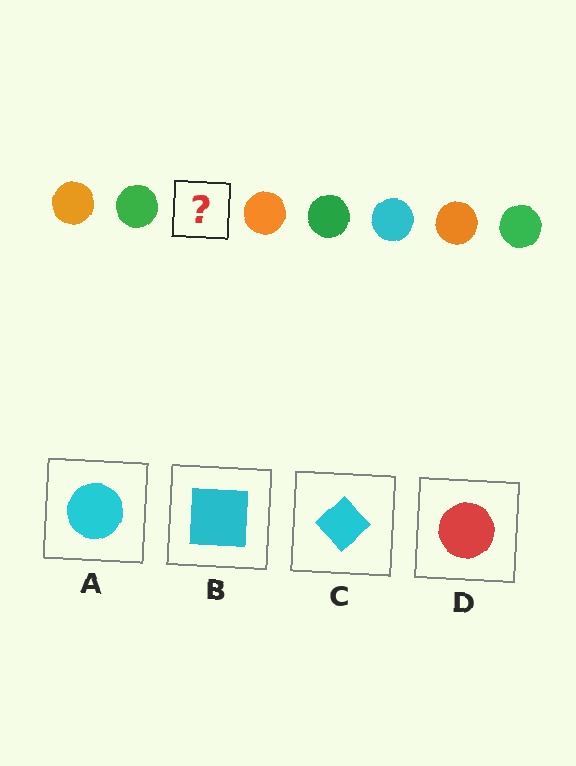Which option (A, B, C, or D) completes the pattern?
A.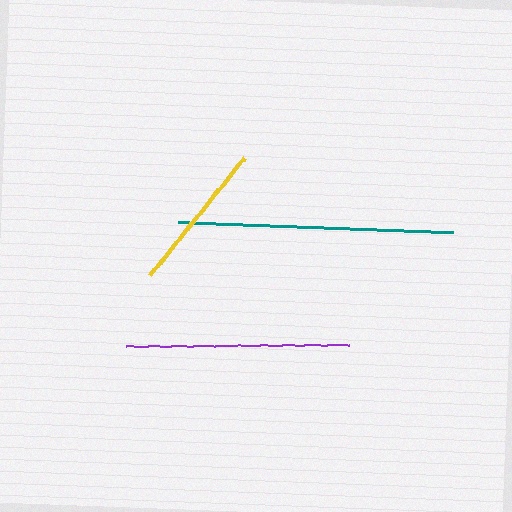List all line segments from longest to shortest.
From longest to shortest: teal, purple, yellow.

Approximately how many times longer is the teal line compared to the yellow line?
The teal line is approximately 1.8 times the length of the yellow line.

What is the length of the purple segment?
The purple segment is approximately 223 pixels long.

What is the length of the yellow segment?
The yellow segment is approximately 151 pixels long.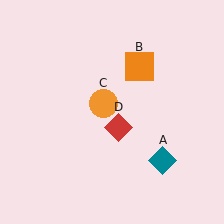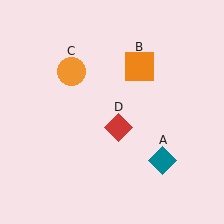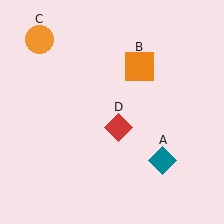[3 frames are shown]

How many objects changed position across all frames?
1 object changed position: orange circle (object C).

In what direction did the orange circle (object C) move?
The orange circle (object C) moved up and to the left.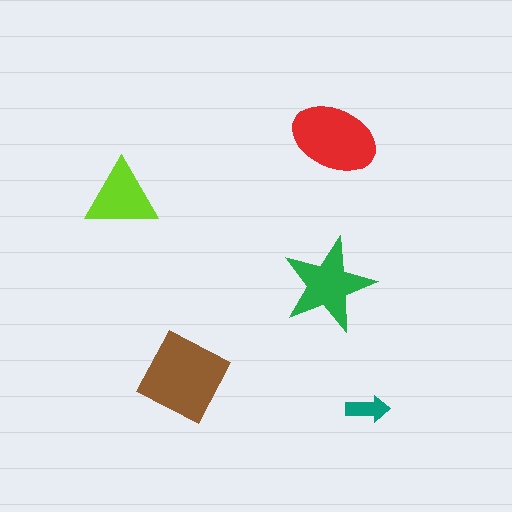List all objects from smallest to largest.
The teal arrow, the lime triangle, the green star, the red ellipse, the brown diamond.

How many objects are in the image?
There are 5 objects in the image.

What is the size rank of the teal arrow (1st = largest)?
5th.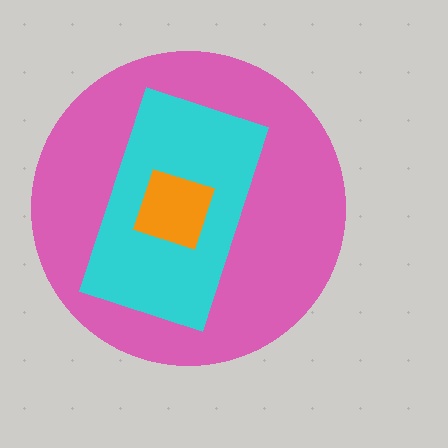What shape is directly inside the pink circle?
The cyan rectangle.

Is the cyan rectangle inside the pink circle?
Yes.